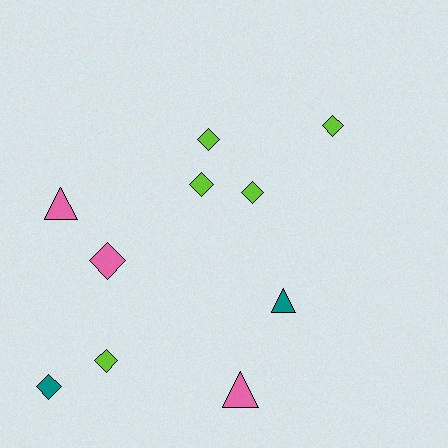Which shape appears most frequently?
Diamond, with 7 objects.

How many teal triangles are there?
There is 1 teal triangle.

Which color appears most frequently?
Lime, with 5 objects.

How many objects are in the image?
There are 10 objects.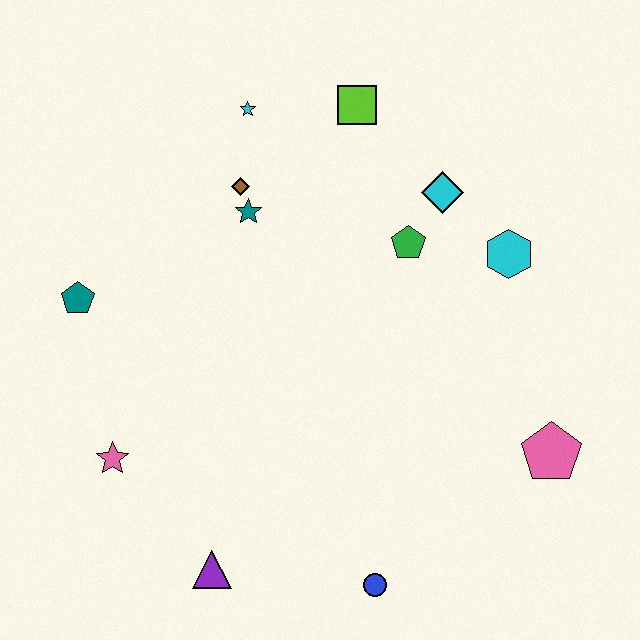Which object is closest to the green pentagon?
The cyan diamond is closest to the green pentagon.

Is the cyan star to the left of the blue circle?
Yes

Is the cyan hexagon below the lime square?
Yes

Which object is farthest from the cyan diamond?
The purple triangle is farthest from the cyan diamond.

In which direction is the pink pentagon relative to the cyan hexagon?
The pink pentagon is below the cyan hexagon.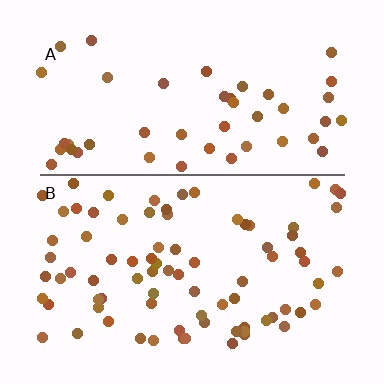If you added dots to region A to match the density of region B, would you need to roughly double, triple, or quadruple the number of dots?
Approximately double.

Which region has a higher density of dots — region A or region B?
B (the bottom).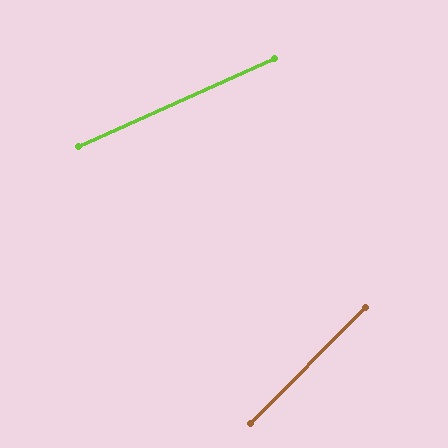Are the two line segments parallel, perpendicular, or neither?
Neither parallel nor perpendicular — they differ by about 21°.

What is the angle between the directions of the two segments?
Approximately 21 degrees.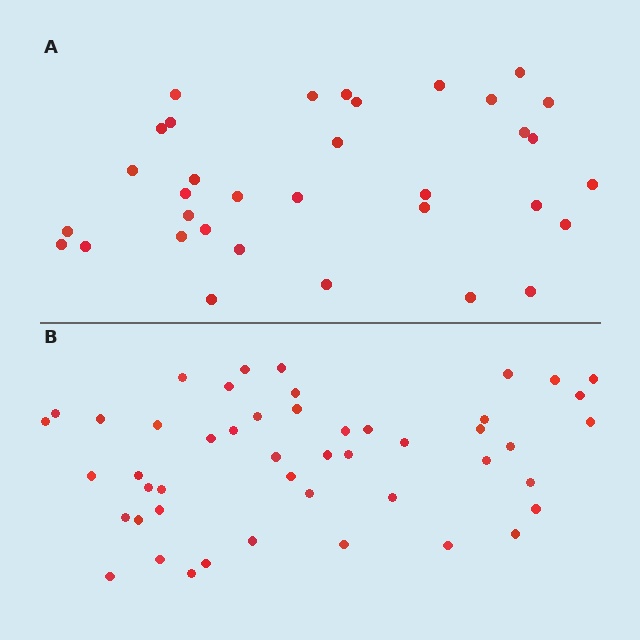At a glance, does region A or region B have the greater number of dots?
Region B (the bottom region) has more dots.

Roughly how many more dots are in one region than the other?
Region B has approximately 15 more dots than region A.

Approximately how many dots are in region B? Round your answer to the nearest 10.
About 50 dots. (The exact count is 48, which rounds to 50.)